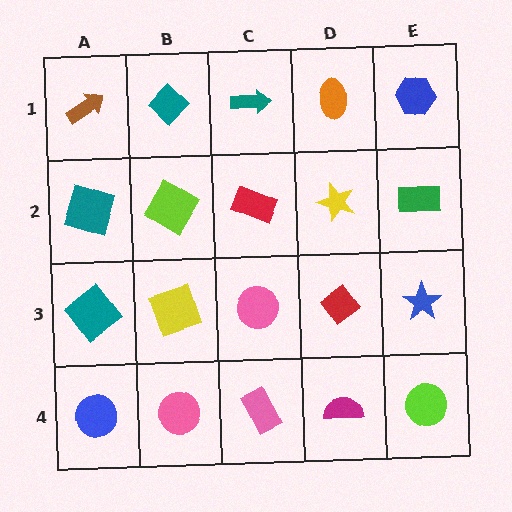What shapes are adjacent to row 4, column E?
A blue star (row 3, column E), a magenta semicircle (row 4, column D).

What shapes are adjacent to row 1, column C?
A red rectangle (row 2, column C), a teal diamond (row 1, column B), an orange ellipse (row 1, column D).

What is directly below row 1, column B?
A lime diamond.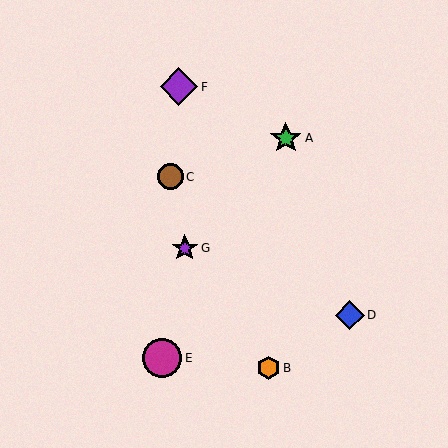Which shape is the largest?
The magenta circle (labeled E) is the largest.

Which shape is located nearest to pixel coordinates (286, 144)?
The green star (labeled A) at (286, 138) is nearest to that location.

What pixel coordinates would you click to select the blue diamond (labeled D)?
Click at (350, 315) to select the blue diamond D.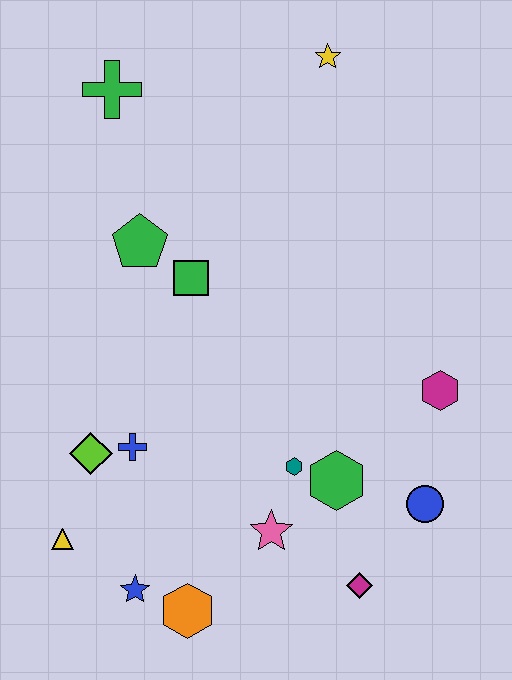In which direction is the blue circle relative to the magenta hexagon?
The blue circle is below the magenta hexagon.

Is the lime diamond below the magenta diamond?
No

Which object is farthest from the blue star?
The yellow star is farthest from the blue star.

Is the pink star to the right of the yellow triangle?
Yes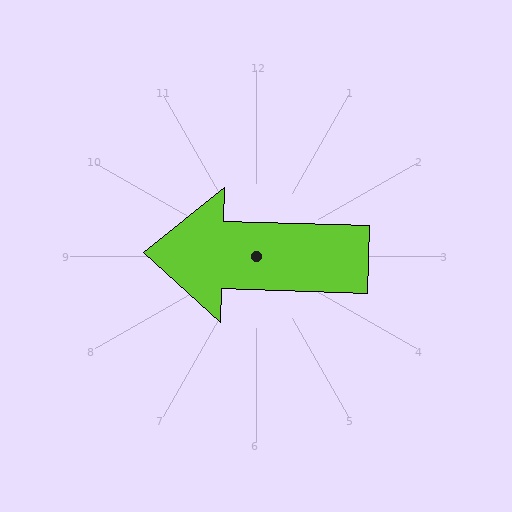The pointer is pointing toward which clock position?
Roughly 9 o'clock.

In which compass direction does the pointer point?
West.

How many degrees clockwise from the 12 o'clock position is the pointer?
Approximately 272 degrees.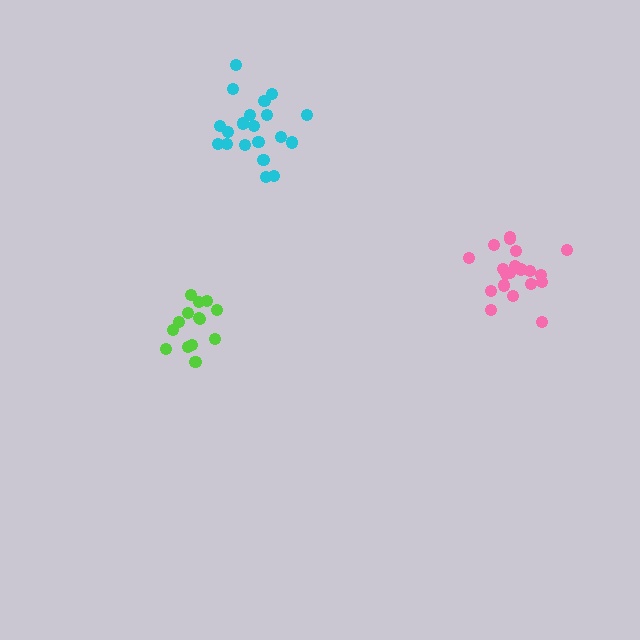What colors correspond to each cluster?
The clusters are colored: lime, pink, cyan.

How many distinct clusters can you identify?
There are 3 distinct clusters.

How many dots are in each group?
Group 1: 14 dots, Group 2: 20 dots, Group 3: 20 dots (54 total).